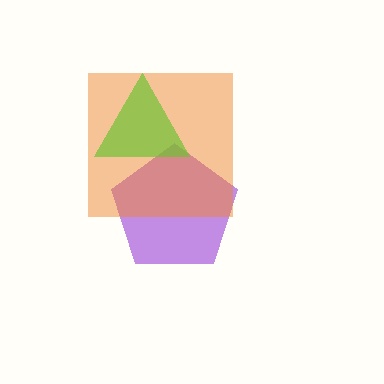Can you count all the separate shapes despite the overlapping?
Yes, there are 3 separate shapes.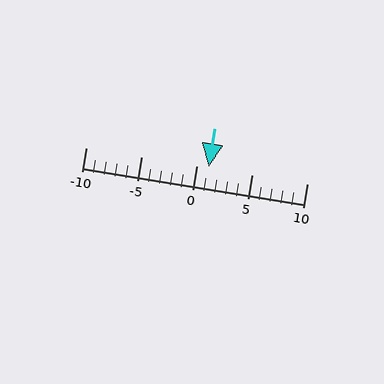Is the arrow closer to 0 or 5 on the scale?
The arrow is closer to 0.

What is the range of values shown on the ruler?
The ruler shows values from -10 to 10.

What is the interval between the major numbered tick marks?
The major tick marks are spaced 5 units apart.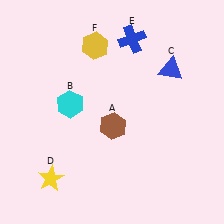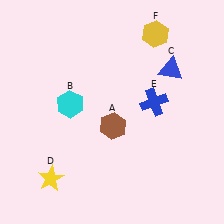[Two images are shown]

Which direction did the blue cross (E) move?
The blue cross (E) moved down.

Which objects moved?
The objects that moved are: the blue cross (E), the yellow hexagon (F).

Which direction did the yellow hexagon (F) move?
The yellow hexagon (F) moved right.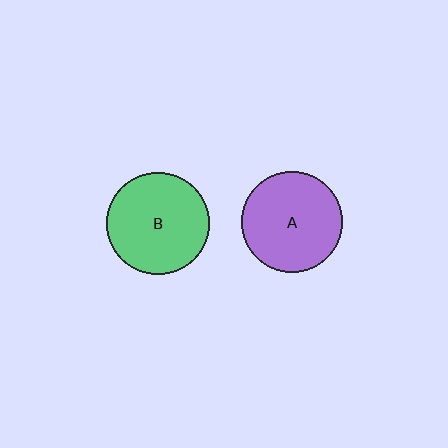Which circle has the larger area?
Circle B (green).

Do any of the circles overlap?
No, none of the circles overlap.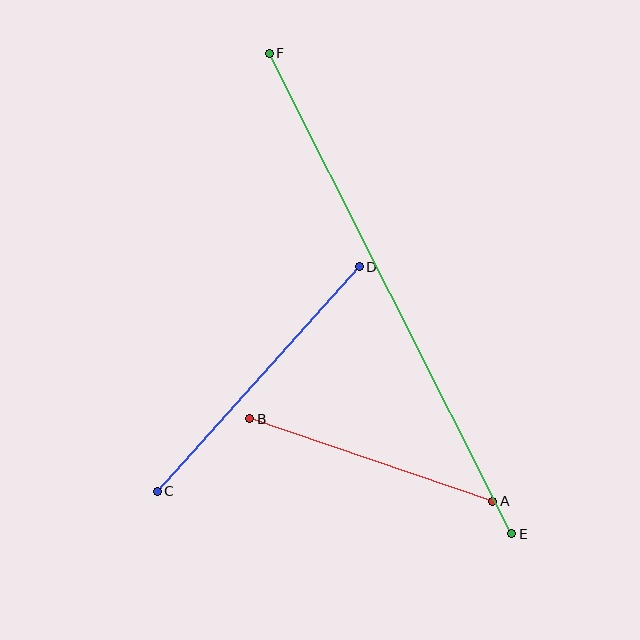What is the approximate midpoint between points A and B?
The midpoint is at approximately (371, 460) pixels.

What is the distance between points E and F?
The distance is approximately 538 pixels.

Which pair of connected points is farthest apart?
Points E and F are farthest apart.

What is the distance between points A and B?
The distance is approximately 257 pixels.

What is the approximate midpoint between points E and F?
The midpoint is at approximately (390, 293) pixels.